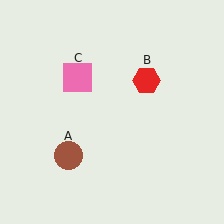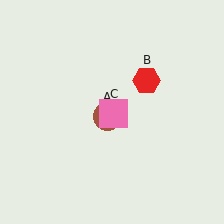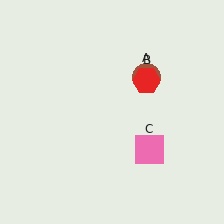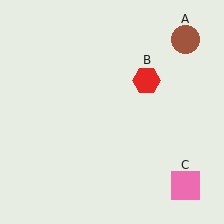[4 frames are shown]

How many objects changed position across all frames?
2 objects changed position: brown circle (object A), pink square (object C).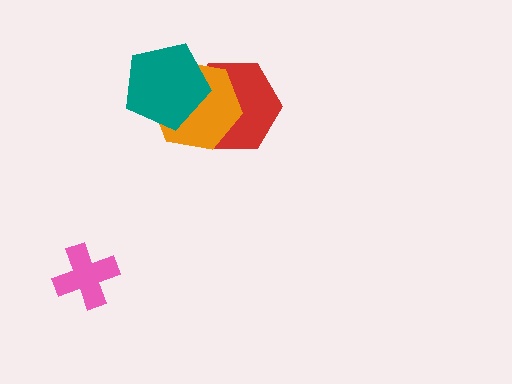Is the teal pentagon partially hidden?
No, no other shape covers it.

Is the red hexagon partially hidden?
Yes, it is partially covered by another shape.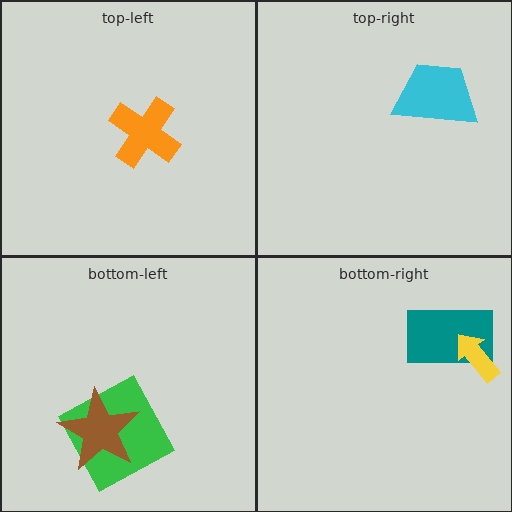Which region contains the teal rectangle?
The bottom-right region.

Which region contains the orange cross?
The top-left region.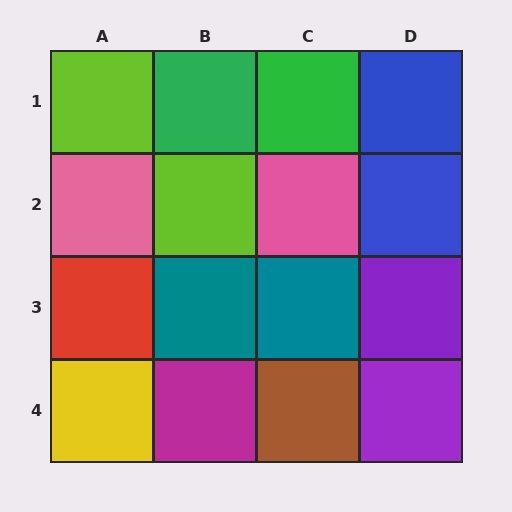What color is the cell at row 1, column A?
Lime.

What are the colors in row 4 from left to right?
Yellow, magenta, brown, purple.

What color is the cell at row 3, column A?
Red.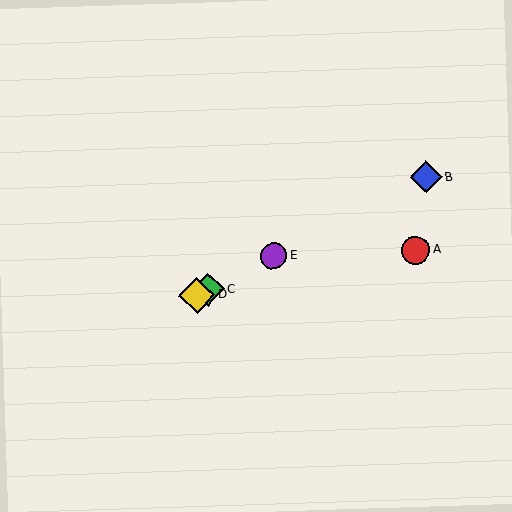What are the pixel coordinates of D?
Object D is at (197, 295).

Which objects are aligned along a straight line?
Objects B, C, D, E are aligned along a straight line.